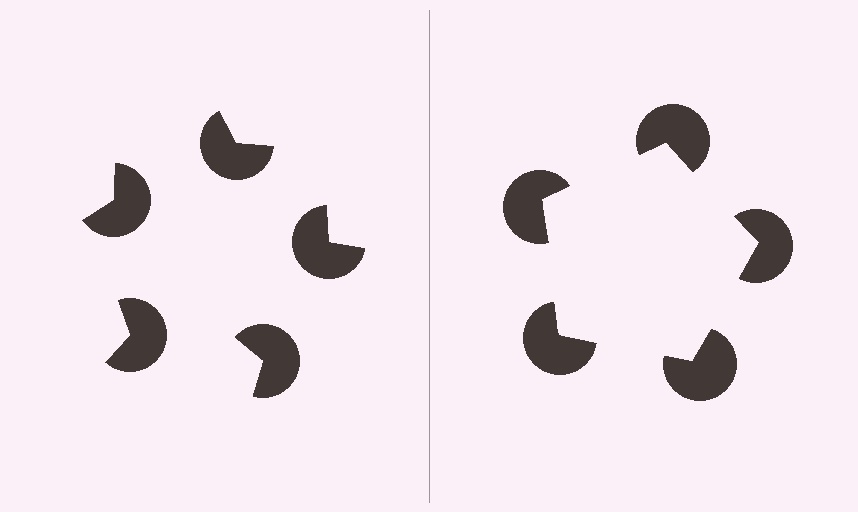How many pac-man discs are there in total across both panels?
10 — 5 on each side.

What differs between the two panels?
The pac-man discs are positioned identically on both sides; only the wedge orientations differ. On the right they align to a pentagon; on the left they are misaligned.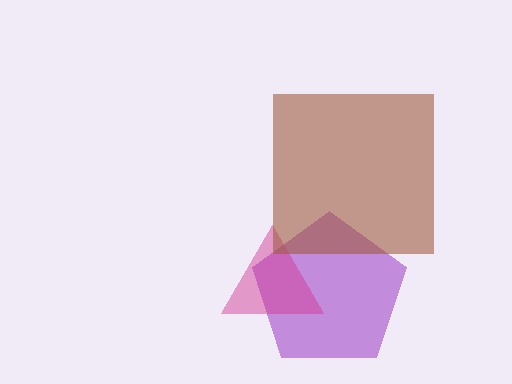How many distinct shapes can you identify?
There are 3 distinct shapes: a purple pentagon, a magenta triangle, a brown square.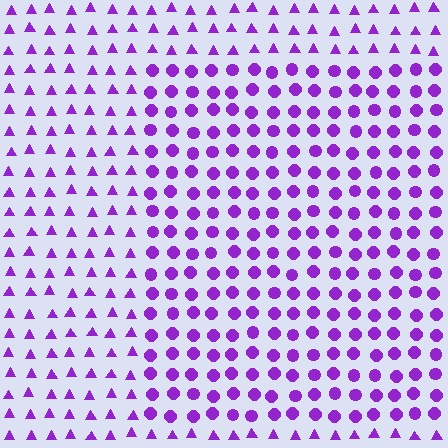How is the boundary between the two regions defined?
The boundary is defined by a change in element shape: circles inside vs. triangles outside. All elements share the same color and spacing.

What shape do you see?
I see a rectangle.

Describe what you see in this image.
The image is filled with small purple elements arranged in a uniform grid. A rectangle-shaped region contains circles, while the surrounding area contains triangles. The boundary is defined purely by the change in element shape.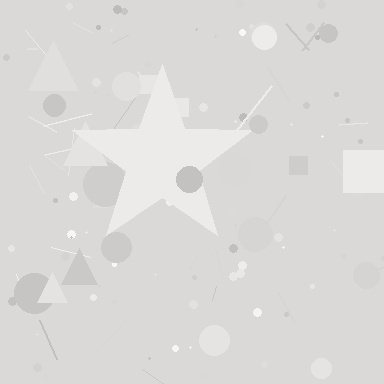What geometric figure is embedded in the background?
A star is embedded in the background.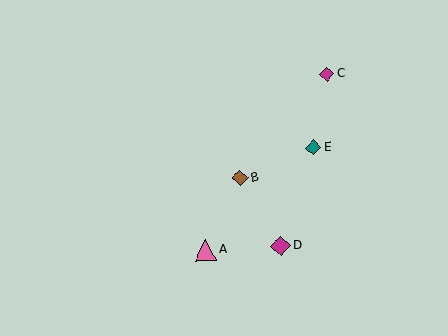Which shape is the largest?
The pink triangle (labeled A) is the largest.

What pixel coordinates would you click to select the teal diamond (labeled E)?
Click at (313, 147) to select the teal diamond E.